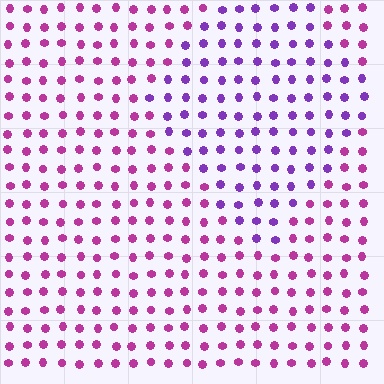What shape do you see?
I see a diamond.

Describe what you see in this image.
The image is filled with small magenta elements in a uniform arrangement. A diamond-shaped region is visible where the elements are tinted to a slightly different hue, forming a subtle color boundary.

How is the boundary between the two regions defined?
The boundary is defined purely by a slight shift in hue (about 39 degrees). Spacing, size, and orientation are identical on both sides.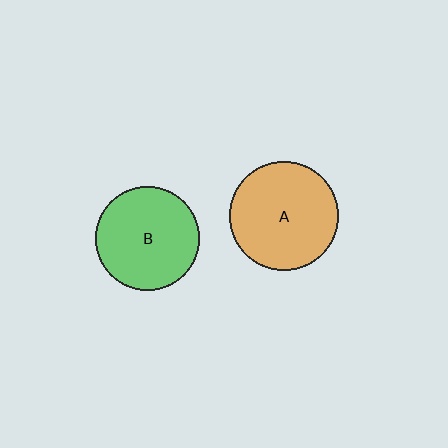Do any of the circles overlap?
No, none of the circles overlap.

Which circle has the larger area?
Circle A (orange).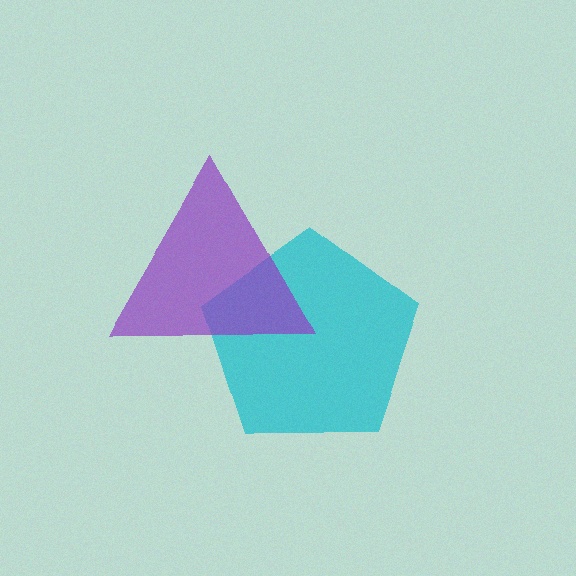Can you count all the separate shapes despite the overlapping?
Yes, there are 2 separate shapes.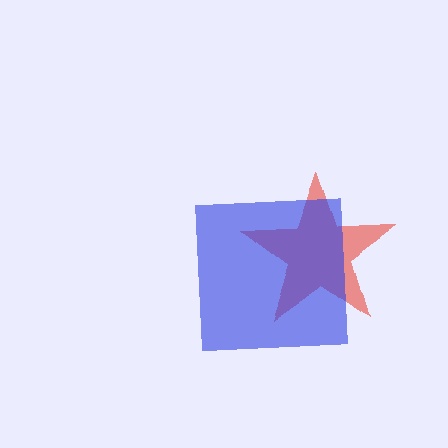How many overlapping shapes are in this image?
There are 2 overlapping shapes in the image.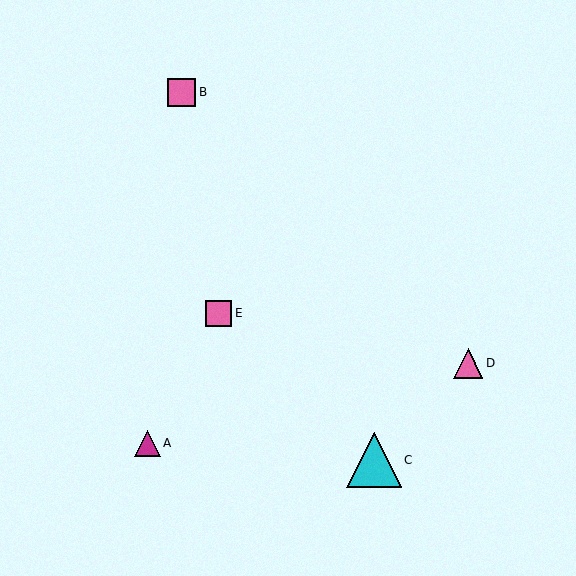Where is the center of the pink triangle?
The center of the pink triangle is at (468, 363).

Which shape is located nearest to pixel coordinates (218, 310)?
The pink square (labeled E) at (218, 313) is nearest to that location.